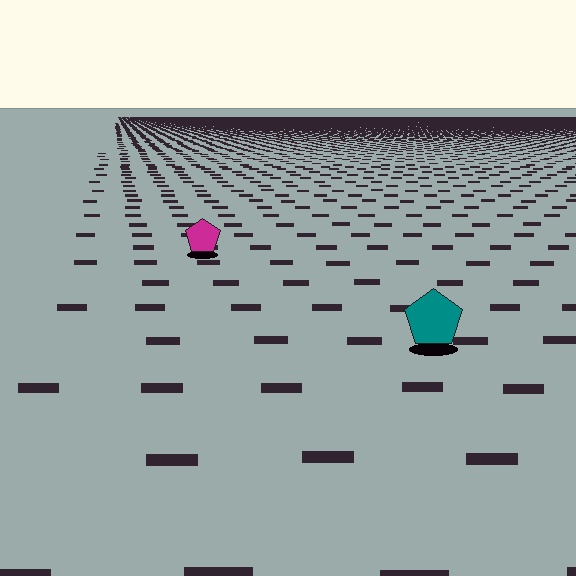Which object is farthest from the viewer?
The magenta pentagon is farthest from the viewer. It appears smaller and the ground texture around it is denser.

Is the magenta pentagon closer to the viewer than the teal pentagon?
No. The teal pentagon is closer — you can tell from the texture gradient: the ground texture is coarser near it.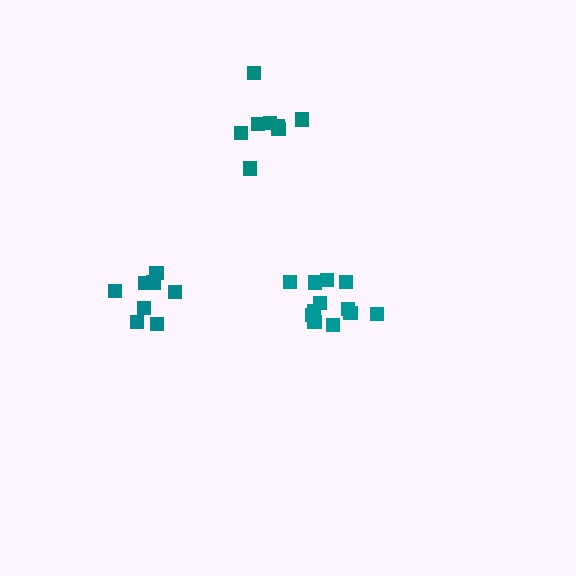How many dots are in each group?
Group 1: 12 dots, Group 2: 8 dots, Group 3: 8 dots (28 total).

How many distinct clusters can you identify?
There are 3 distinct clusters.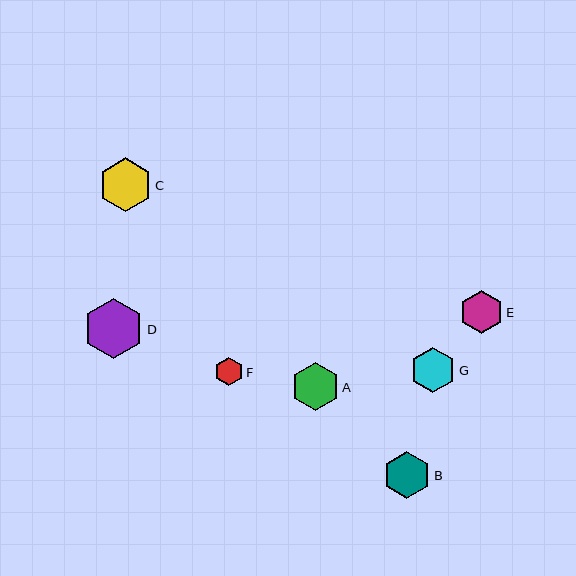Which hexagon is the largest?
Hexagon D is the largest with a size of approximately 60 pixels.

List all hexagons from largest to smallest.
From largest to smallest: D, C, A, B, G, E, F.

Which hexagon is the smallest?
Hexagon F is the smallest with a size of approximately 28 pixels.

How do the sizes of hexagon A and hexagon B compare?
Hexagon A and hexagon B are approximately the same size.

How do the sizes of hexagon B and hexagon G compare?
Hexagon B and hexagon G are approximately the same size.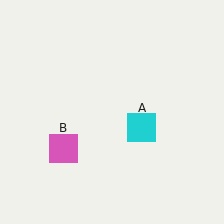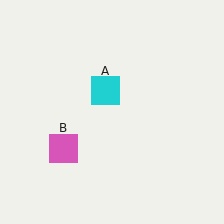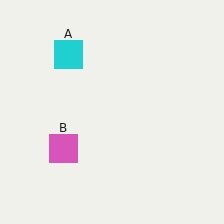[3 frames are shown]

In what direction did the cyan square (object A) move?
The cyan square (object A) moved up and to the left.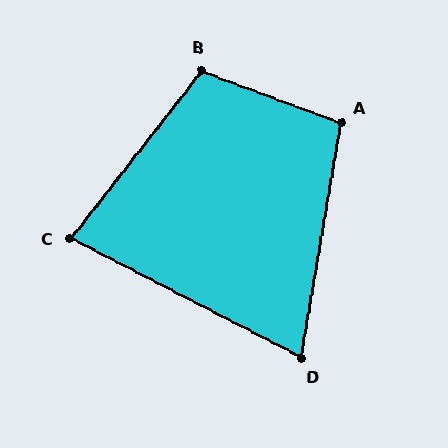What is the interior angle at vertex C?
Approximately 79 degrees (acute).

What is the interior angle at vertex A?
Approximately 101 degrees (obtuse).